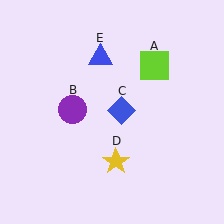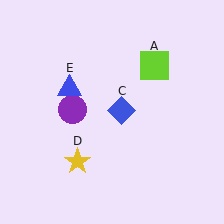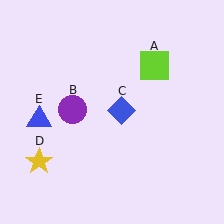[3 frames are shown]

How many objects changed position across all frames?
2 objects changed position: yellow star (object D), blue triangle (object E).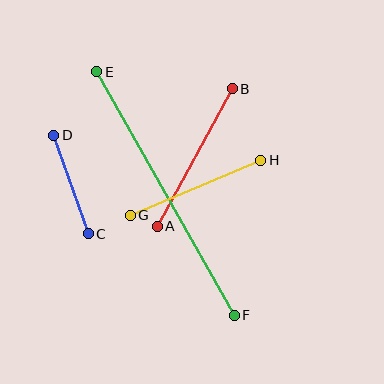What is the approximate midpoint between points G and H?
The midpoint is at approximately (195, 188) pixels.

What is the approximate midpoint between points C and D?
The midpoint is at approximately (71, 184) pixels.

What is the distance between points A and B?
The distance is approximately 157 pixels.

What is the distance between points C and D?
The distance is approximately 105 pixels.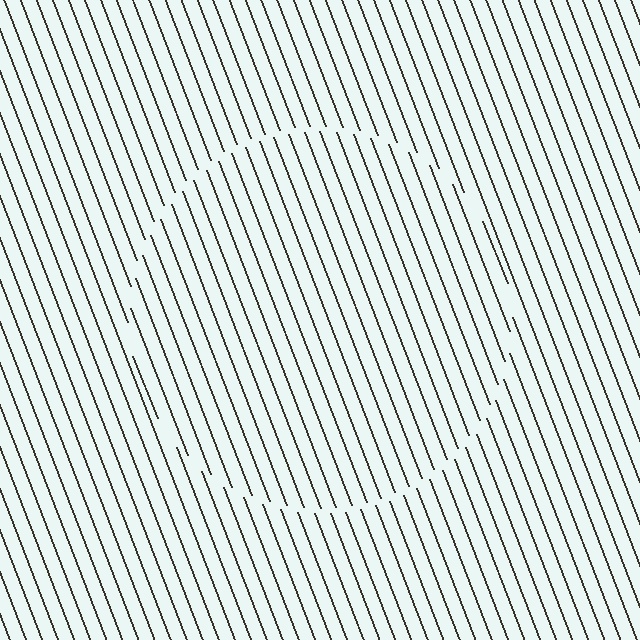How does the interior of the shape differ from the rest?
The interior of the shape contains the same grating, shifted by half a period — the contour is defined by the phase discontinuity where line-ends from the inner and outer gratings abut.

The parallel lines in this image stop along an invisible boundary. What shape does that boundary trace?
An illusory circle. The interior of the shape contains the same grating, shifted by half a period — the contour is defined by the phase discontinuity where line-ends from the inner and outer gratings abut.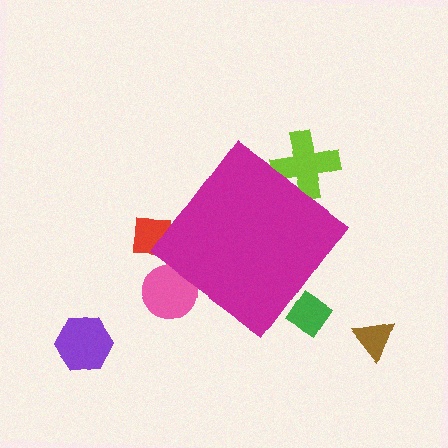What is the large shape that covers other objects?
A magenta diamond.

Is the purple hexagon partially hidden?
No, the purple hexagon is fully visible.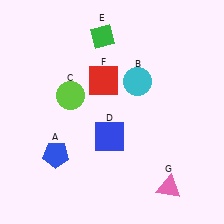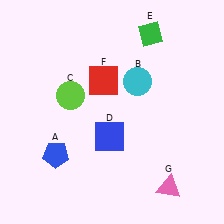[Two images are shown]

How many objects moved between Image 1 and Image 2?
1 object moved between the two images.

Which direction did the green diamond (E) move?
The green diamond (E) moved right.